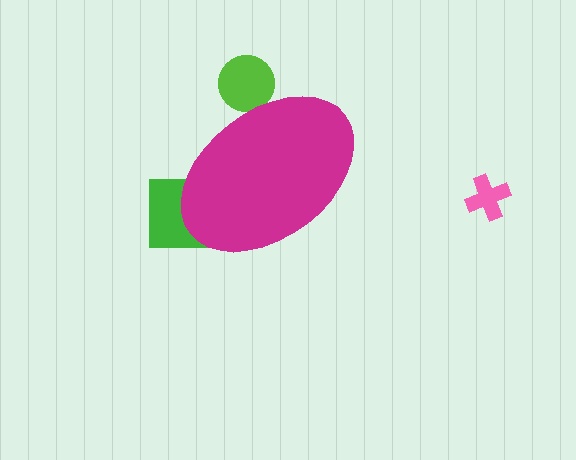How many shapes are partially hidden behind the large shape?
2 shapes are partially hidden.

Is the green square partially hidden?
Yes, the green square is partially hidden behind the magenta ellipse.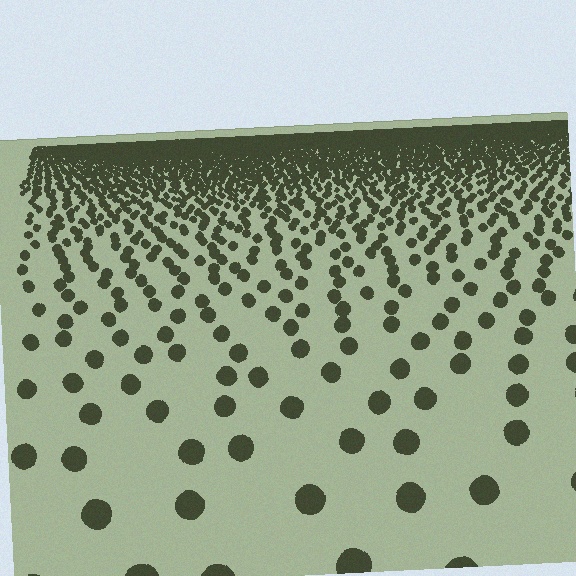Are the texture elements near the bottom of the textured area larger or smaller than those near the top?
Larger. Near the bottom, elements are closer to the viewer and appear at a bigger on-screen size.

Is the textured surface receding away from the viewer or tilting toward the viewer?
The surface is receding away from the viewer. Texture elements get smaller and denser toward the top.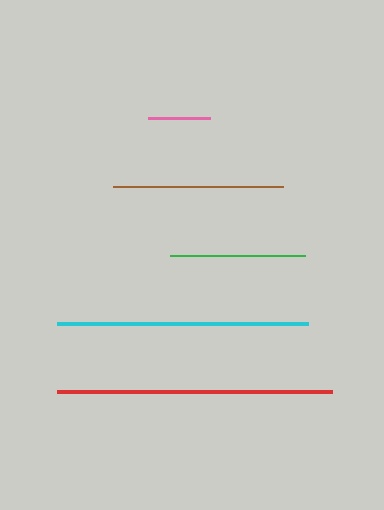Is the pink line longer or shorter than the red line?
The red line is longer than the pink line.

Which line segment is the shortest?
The pink line is the shortest at approximately 62 pixels.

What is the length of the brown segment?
The brown segment is approximately 170 pixels long.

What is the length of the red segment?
The red segment is approximately 275 pixels long.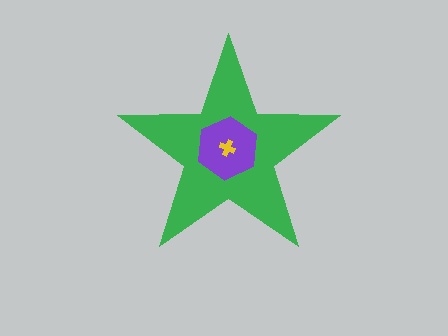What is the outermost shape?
The green star.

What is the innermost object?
The yellow cross.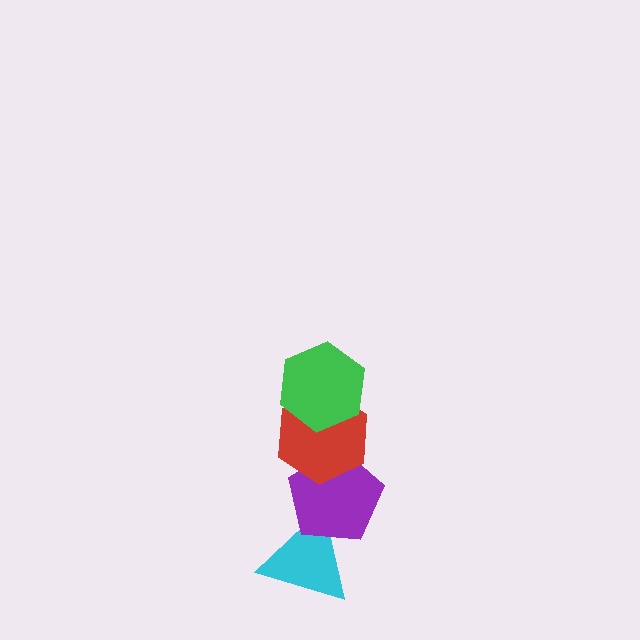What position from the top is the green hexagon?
The green hexagon is 1st from the top.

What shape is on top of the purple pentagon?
The red hexagon is on top of the purple pentagon.